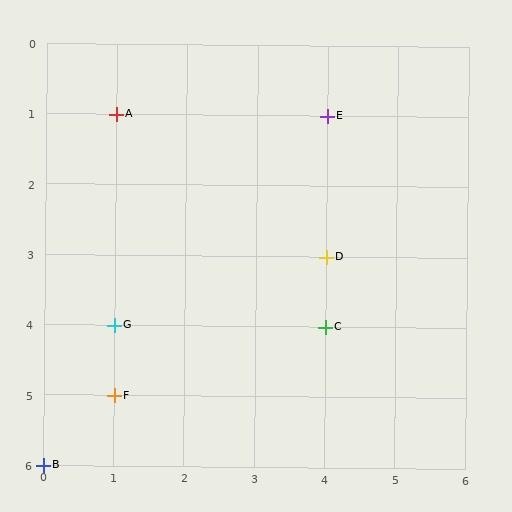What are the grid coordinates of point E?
Point E is at grid coordinates (4, 1).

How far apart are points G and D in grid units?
Points G and D are 3 columns and 1 row apart (about 3.2 grid units diagonally).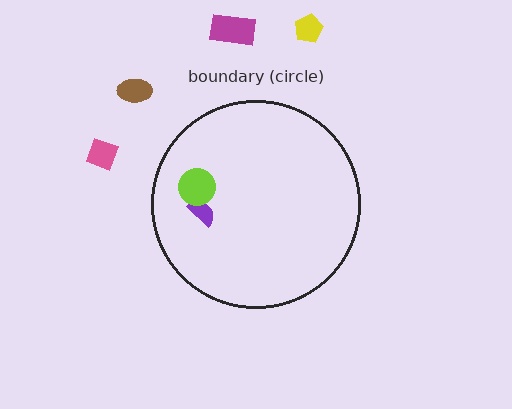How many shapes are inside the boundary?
3 inside, 4 outside.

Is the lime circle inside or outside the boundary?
Inside.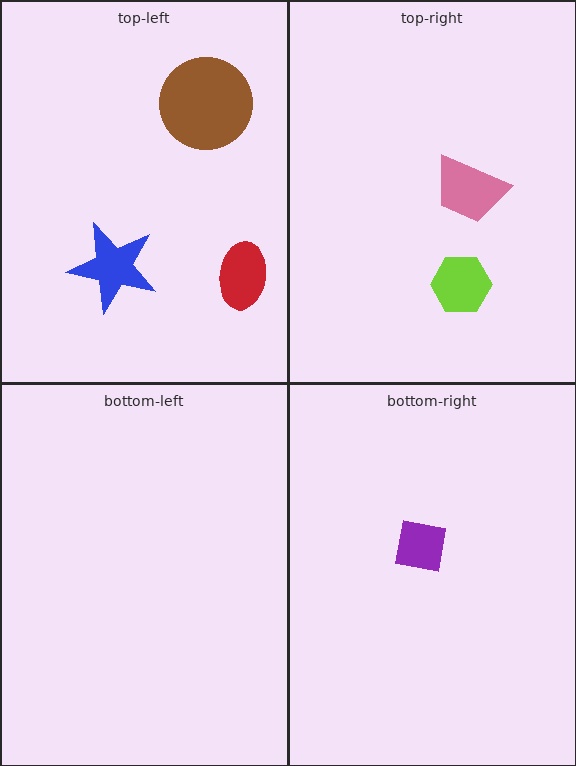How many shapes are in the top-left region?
3.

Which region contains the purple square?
The bottom-right region.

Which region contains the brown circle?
The top-left region.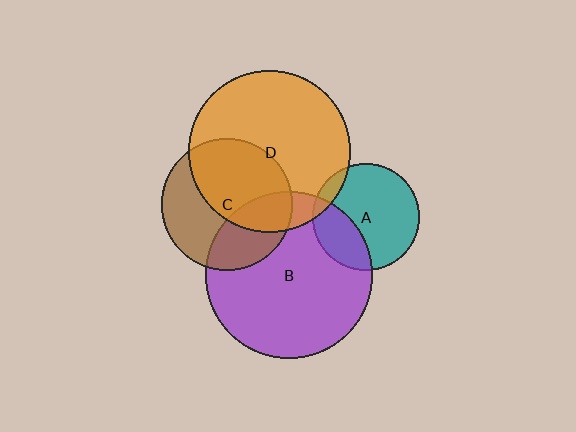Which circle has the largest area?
Circle B (purple).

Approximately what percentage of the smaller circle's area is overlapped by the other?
Approximately 55%.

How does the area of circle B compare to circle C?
Approximately 1.6 times.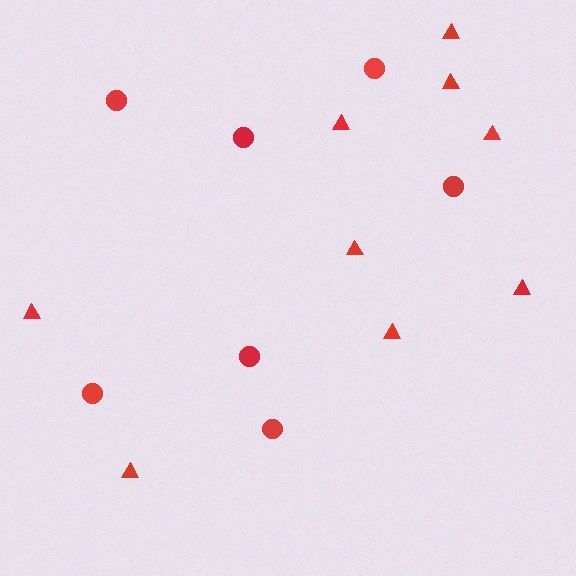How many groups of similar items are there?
There are 2 groups: one group of triangles (9) and one group of circles (7).